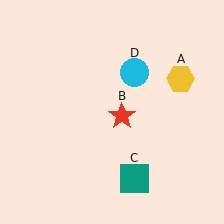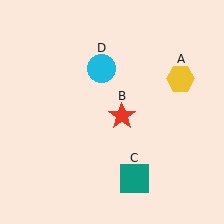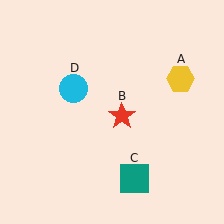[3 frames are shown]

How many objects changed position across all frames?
1 object changed position: cyan circle (object D).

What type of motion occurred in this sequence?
The cyan circle (object D) rotated counterclockwise around the center of the scene.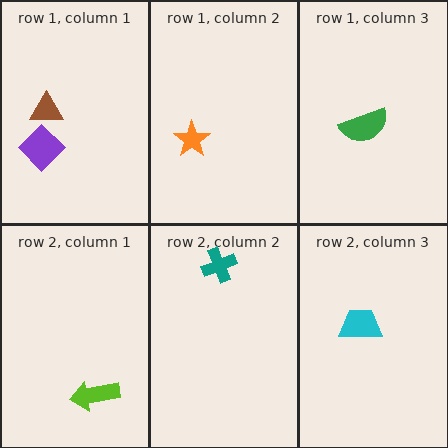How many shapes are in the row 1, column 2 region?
1.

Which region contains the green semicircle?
The row 1, column 3 region.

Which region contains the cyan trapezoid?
The row 2, column 3 region.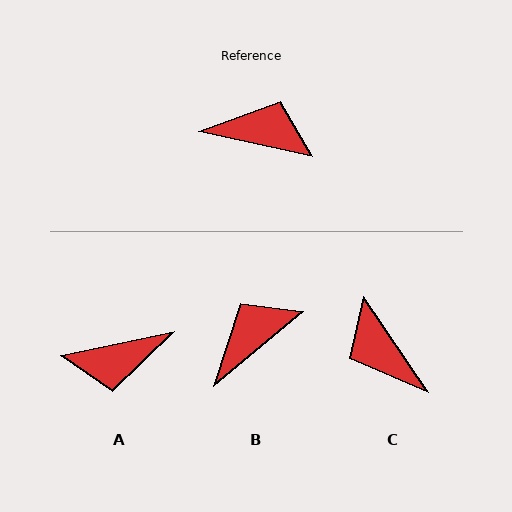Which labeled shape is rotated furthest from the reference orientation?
A, about 156 degrees away.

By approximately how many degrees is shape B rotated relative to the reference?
Approximately 51 degrees counter-clockwise.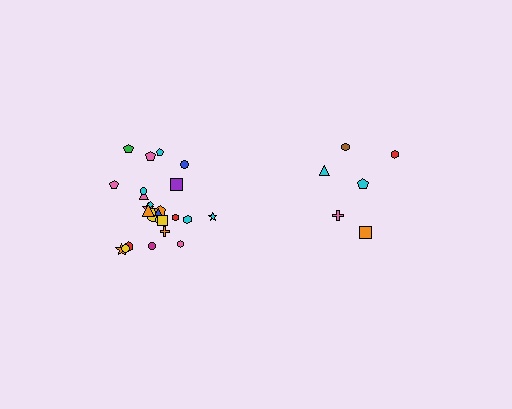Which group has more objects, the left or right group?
The left group.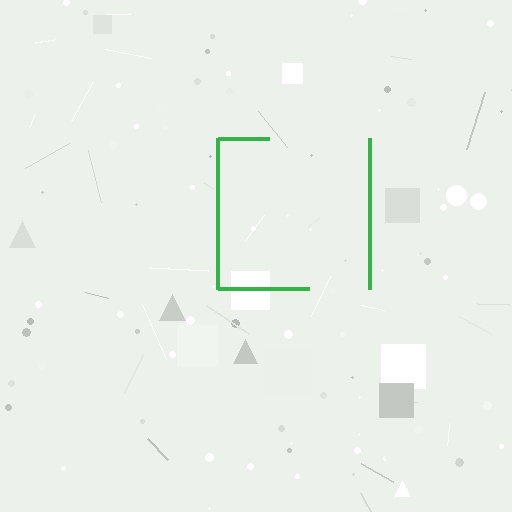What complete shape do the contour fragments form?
The contour fragments form a square.